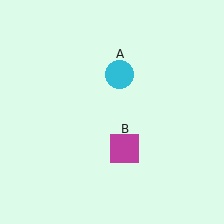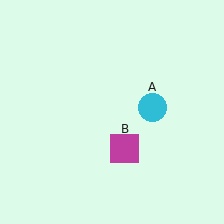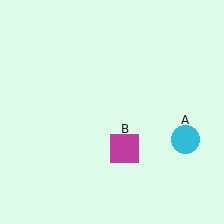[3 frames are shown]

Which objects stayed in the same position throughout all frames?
Magenta square (object B) remained stationary.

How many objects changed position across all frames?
1 object changed position: cyan circle (object A).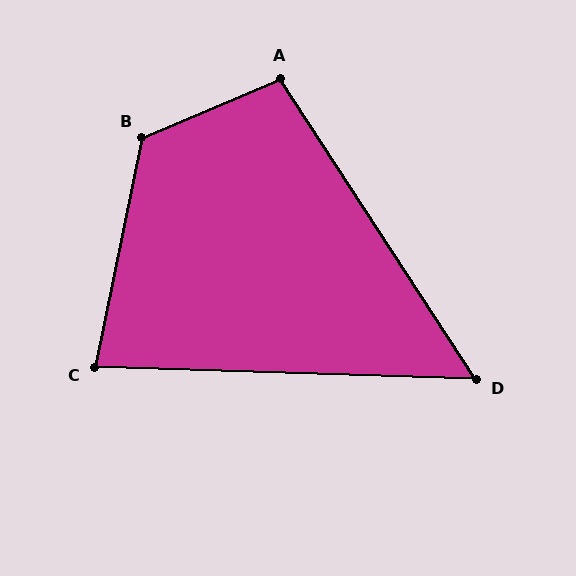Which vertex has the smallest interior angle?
D, at approximately 55 degrees.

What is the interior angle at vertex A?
Approximately 100 degrees (obtuse).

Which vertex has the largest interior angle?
B, at approximately 125 degrees.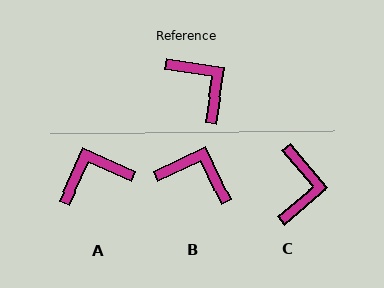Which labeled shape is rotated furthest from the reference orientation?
A, about 75 degrees away.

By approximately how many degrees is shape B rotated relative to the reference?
Approximately 34 degrees counter-clockwise.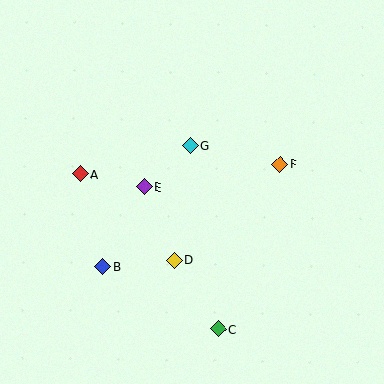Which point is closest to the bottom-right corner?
Point C is closest to the bottom-right corner.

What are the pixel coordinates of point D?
Point D is at (174, 260).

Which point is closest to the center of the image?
Point G at (190, 146) is closest to the center.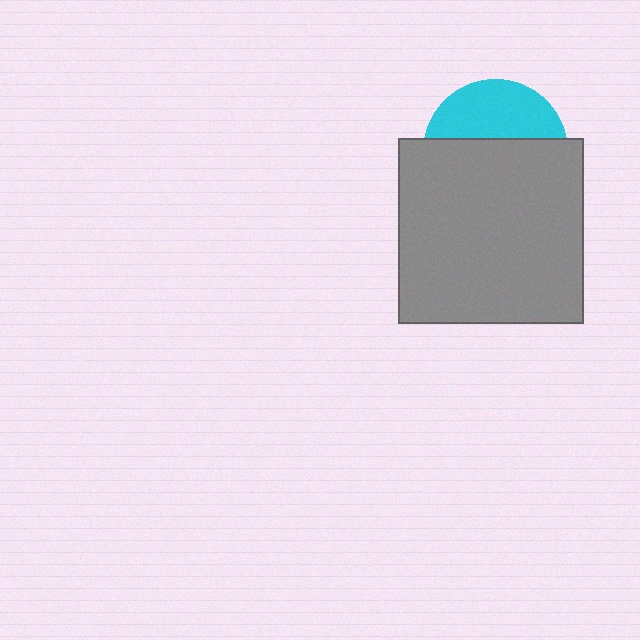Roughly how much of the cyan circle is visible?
A small part of it is visible (roughly 38%).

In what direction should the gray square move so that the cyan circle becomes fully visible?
The gray square should move down. That is the shortest direction to clear the overlap and leave the cyan circle fully visible.